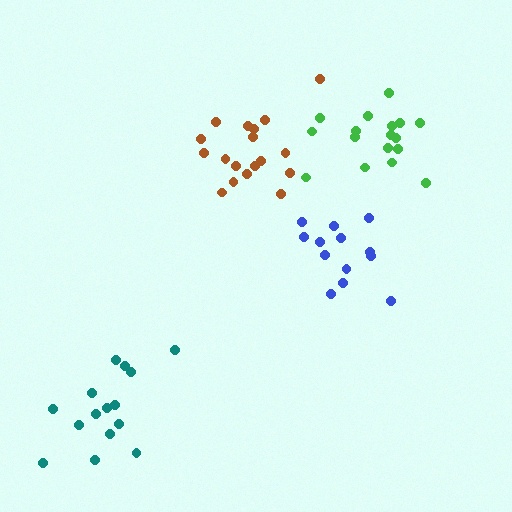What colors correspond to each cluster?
The clusters are colored: green, blue, teal, brown.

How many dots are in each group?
Group 1: 17 dots, Group 2: 13 dots, Group 3: 15 dots, Group 4: 18 dots (63 total).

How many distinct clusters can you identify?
There are 4 distinct clusters.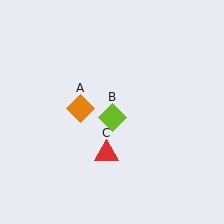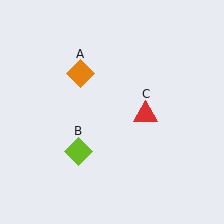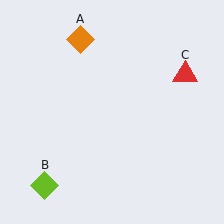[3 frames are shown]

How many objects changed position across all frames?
3 objects changed position: orange diamond (object A), lime diamond (object B), red triangle (object C).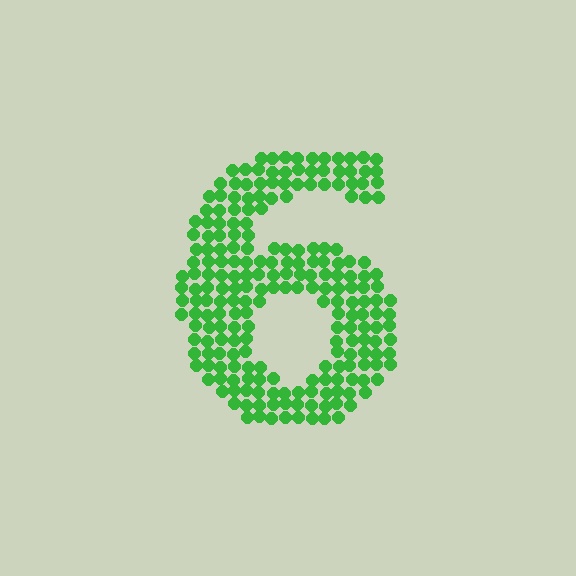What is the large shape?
The large shape is the digit 6.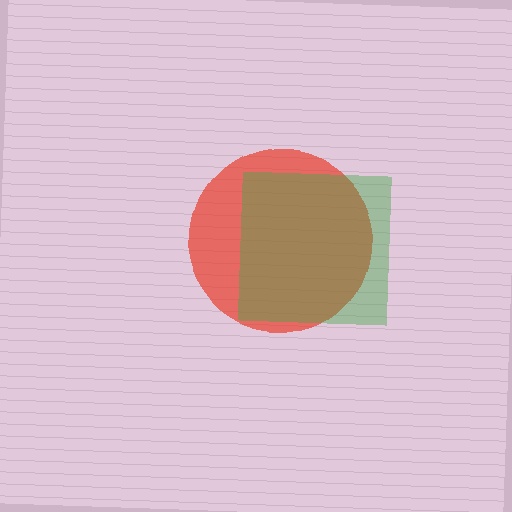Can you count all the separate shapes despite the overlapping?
Yes, there are 2 separate shapes.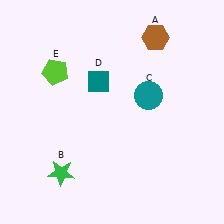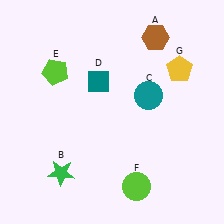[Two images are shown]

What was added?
A lime circle (F), a yellow pentagon (G) were added in Image 2.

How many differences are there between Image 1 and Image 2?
There are 2 differences between the two images.